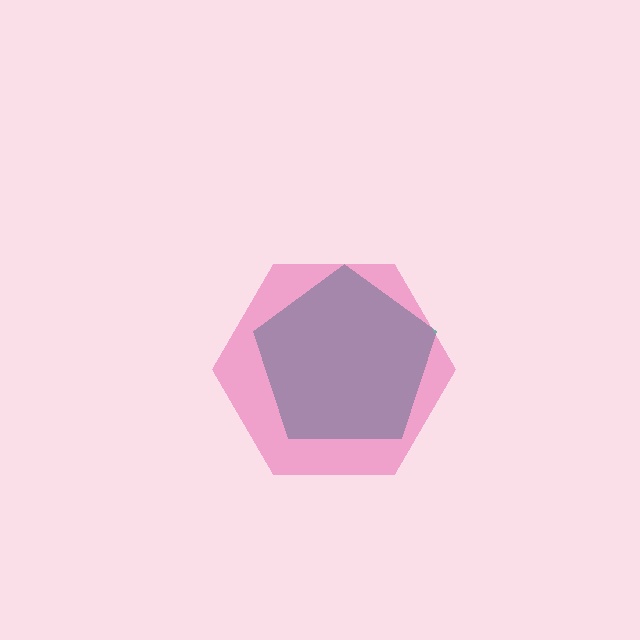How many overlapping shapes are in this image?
There are 2 overlapping shapes in the image.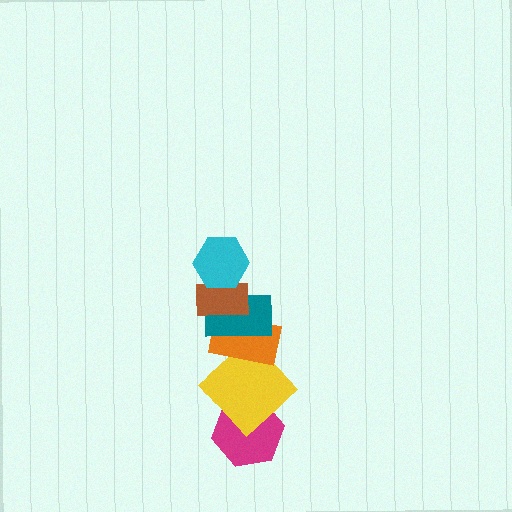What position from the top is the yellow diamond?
The yellow diamond is 5th from the top.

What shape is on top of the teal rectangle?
The brown rectangle is on top of the teal rectangle.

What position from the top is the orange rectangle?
The orange rectangle is 4th from the top.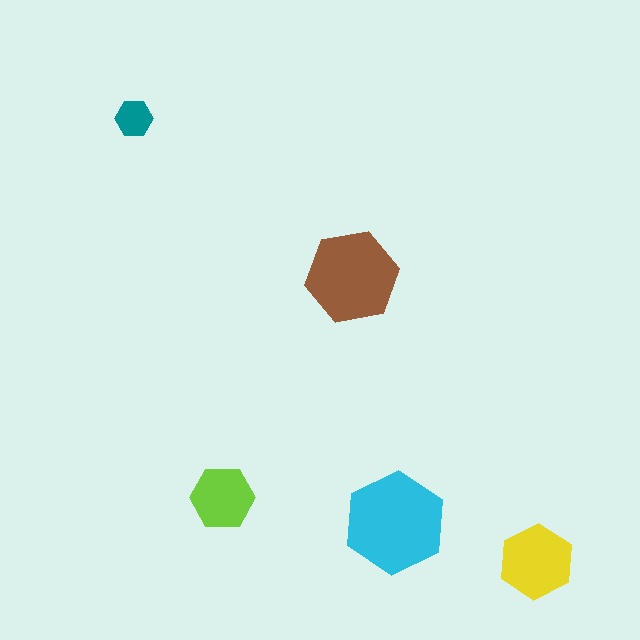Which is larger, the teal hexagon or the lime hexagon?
The lime one.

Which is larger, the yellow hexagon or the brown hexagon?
The brown one.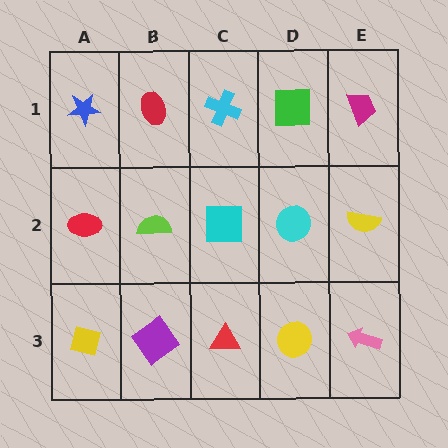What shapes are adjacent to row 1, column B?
A lime semicircle (row 2, column B), a blue star (row 1, column A), a cyan cross (row 1, column C).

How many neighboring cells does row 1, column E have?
2.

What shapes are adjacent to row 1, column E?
A yellow semicircle (row 2, column E), a green square (row 1, column D).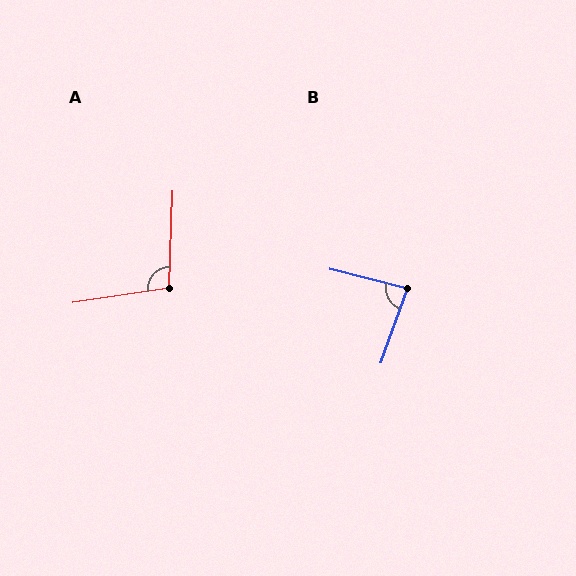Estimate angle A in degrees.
Approximately 100 degrees.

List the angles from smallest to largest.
B (85°), A (100°).